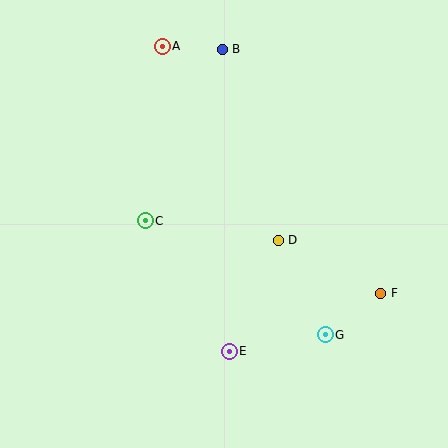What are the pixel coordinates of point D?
Point D is at (278, 240).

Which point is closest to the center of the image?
Point D at (278, 240) is closest to the center.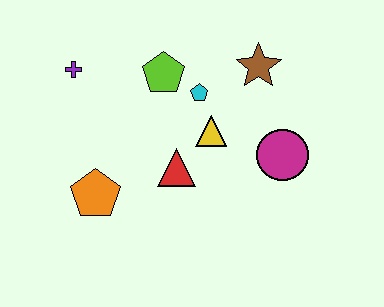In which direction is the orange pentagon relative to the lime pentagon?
The orange pentagon is below the lime pentagon.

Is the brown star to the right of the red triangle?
Yes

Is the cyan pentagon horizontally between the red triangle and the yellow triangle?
Yes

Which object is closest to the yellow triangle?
The cyan pentagon is closest to the yellow triangle.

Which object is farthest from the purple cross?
The magenta circle is farthest from the purple cross.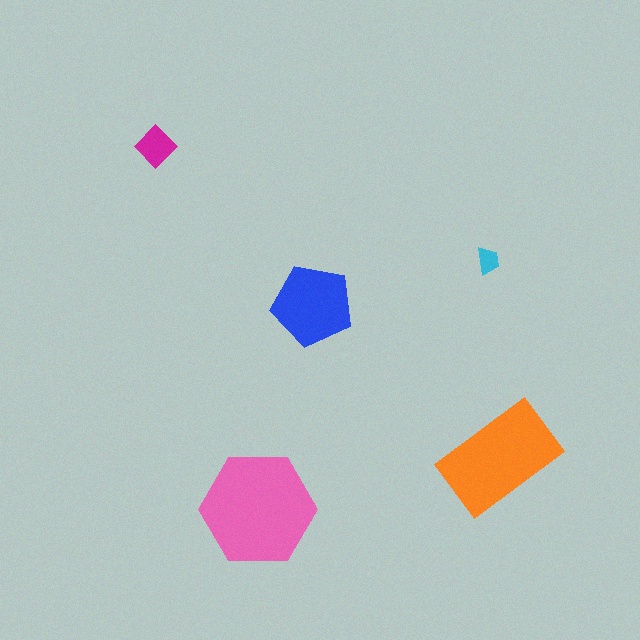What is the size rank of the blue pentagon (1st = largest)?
3rd.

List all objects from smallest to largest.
The cyan trapezoid, the magenta diamond, the blue pentagon, the orange rectangle, the pink hexagon.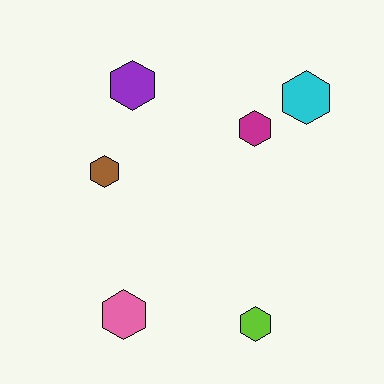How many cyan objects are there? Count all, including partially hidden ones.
There is 1 cyan object.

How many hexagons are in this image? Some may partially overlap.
There are 6 hexagons.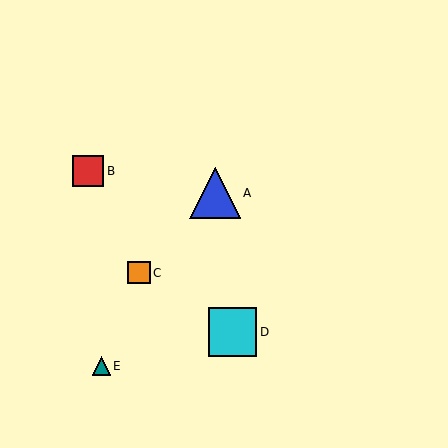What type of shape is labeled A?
Shape A is a blue triangle.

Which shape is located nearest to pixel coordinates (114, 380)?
The teal triangle (labeled E) at (101, 366) is nearest to that location.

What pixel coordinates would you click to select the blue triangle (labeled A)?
Click at (215, 193) to select the blue triangle A.